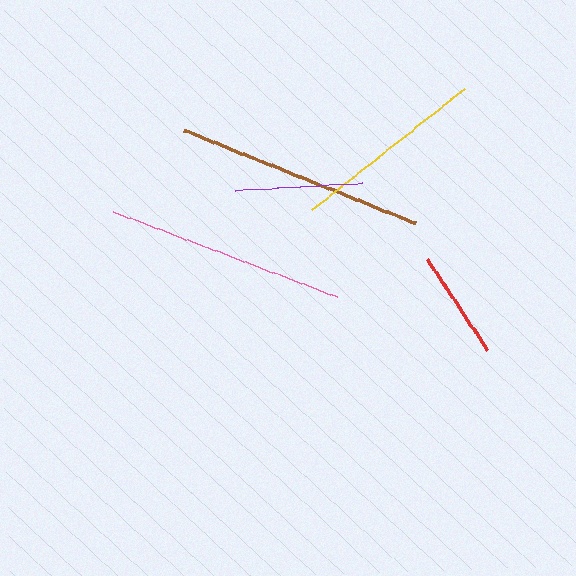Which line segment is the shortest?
The red line is the shortest at approximately 109 pixels.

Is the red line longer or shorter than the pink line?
The pink line is longer than the red line.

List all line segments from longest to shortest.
From longest to shortest: brown, pink, yellow, purple, red.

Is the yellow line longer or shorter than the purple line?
The yellow line is longer than the purple line.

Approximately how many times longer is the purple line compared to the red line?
The purple line is approximately 1.2 times the length of the red line.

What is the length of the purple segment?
The purple segment is approximately 128 pixels long.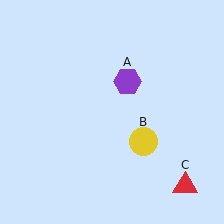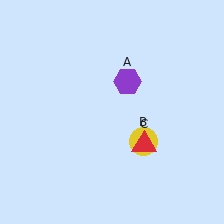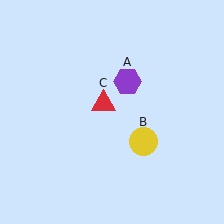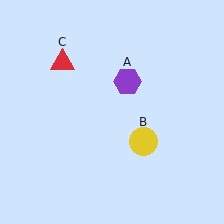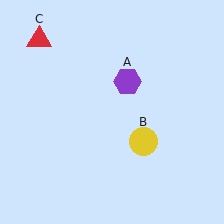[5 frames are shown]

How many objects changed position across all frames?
1 object changed position: red triangle (object C).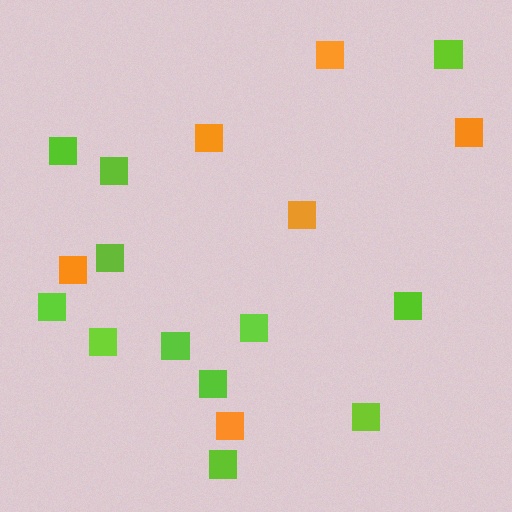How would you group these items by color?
There are 2 groups: one group of orange squares (6) and one group of lime squares (12).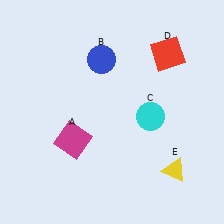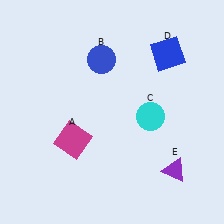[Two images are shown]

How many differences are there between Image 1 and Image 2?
There are 2 differences between the two images.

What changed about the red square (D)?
In Image 1, D is red. In Image 2, it changed to blue.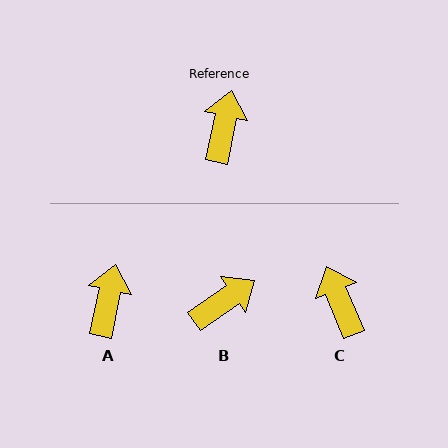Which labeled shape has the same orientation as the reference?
A.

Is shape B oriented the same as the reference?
No, it is off by about 44 degrees.